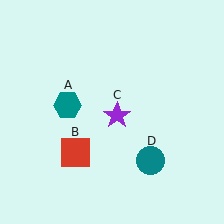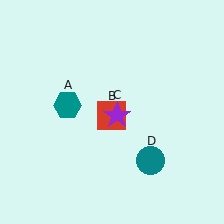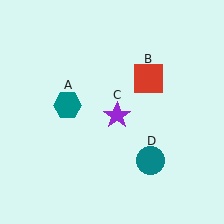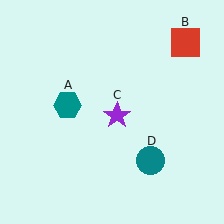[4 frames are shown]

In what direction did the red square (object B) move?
The red square (object B) moved up and to the right.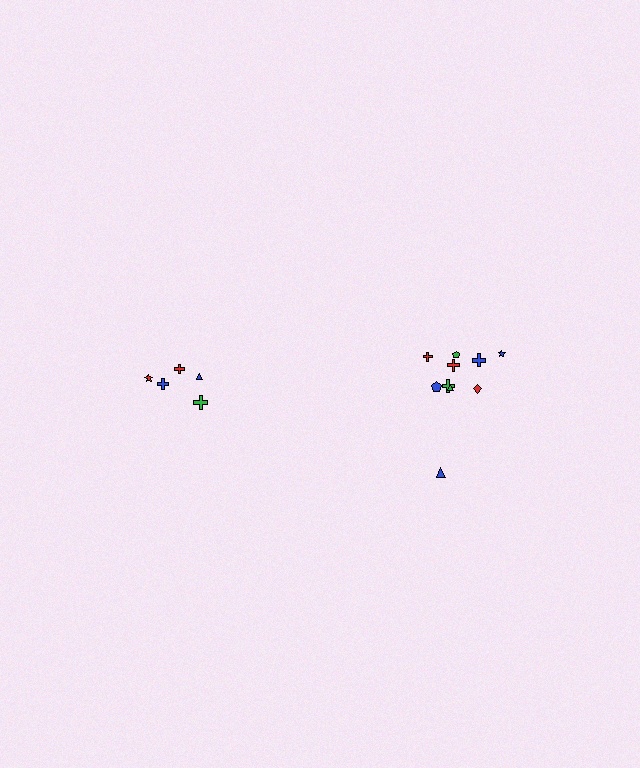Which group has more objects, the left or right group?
The right group.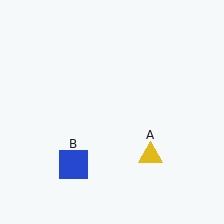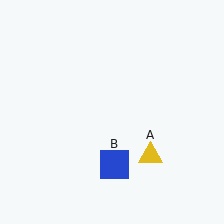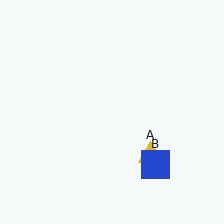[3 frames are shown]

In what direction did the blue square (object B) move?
The blue square (object B) moved right.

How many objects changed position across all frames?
1 object changed position: blue square (object B).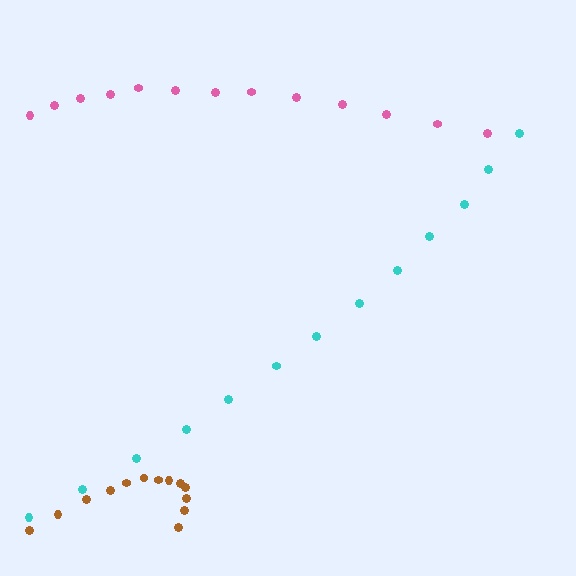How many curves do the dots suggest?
There are 3 distinct paths.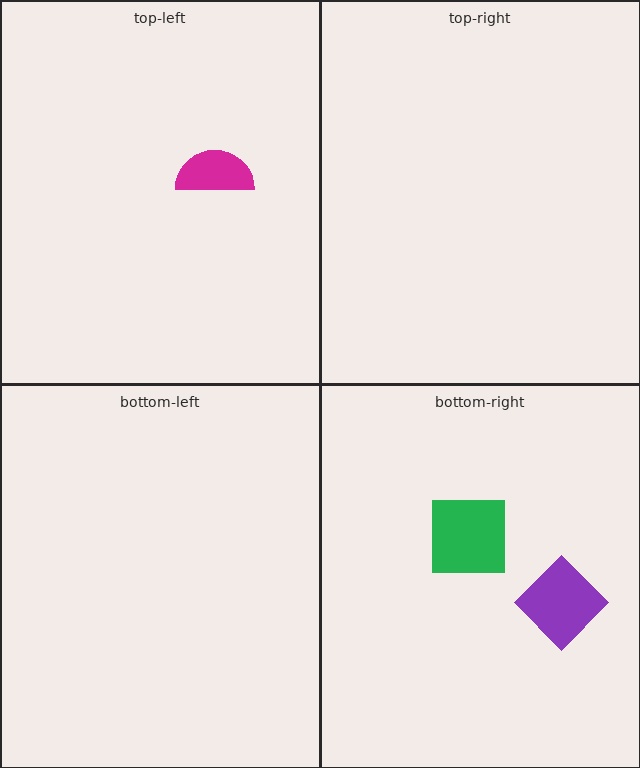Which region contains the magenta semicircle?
The top-left region.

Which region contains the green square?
The bottom-right region.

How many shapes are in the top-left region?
1.